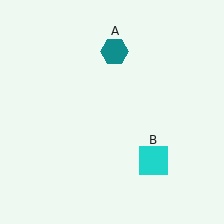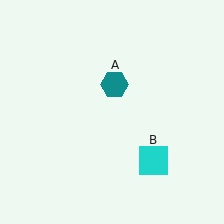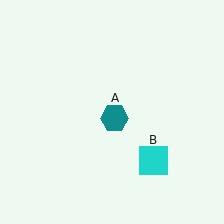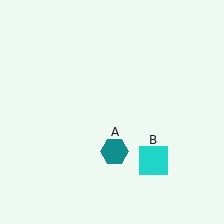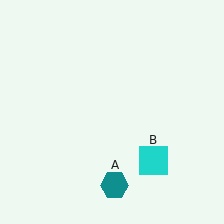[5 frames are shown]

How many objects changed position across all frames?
1 object changed position: teal hexagon (object A).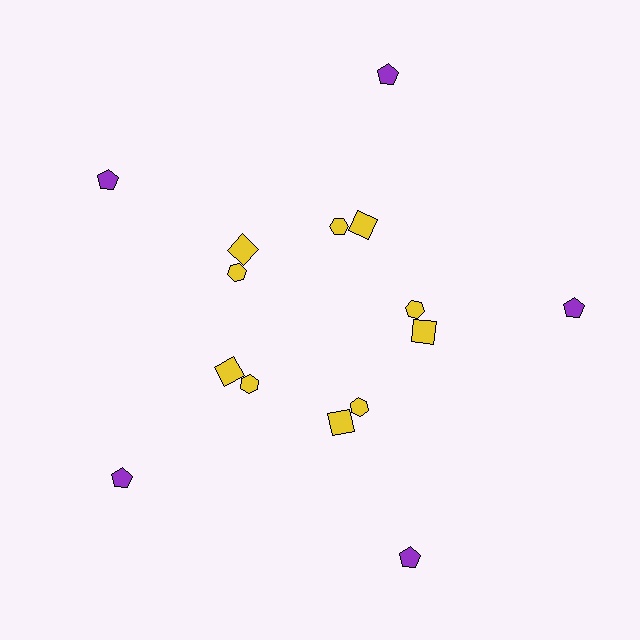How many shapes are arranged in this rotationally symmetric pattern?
There are 15 shapes, arranged in 5 groups of 3.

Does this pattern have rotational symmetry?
Yes, this pattern has 5-fold rotational symmetry. It looks the same after rotating 72 degrees around the center.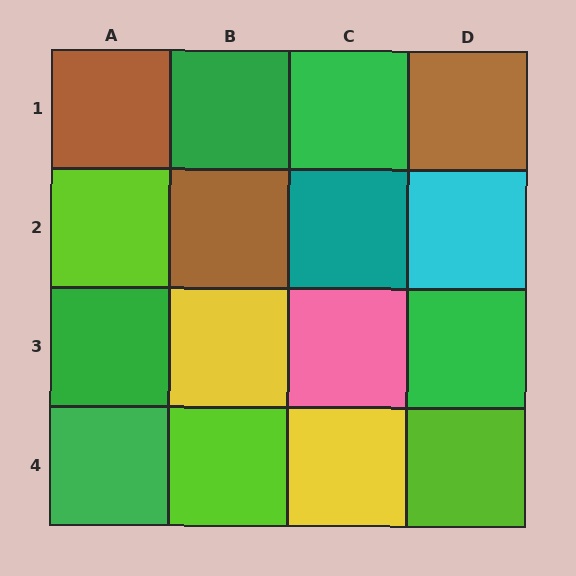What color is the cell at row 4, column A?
Green.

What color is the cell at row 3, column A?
Green.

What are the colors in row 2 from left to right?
Lime, brown, teal, cyan.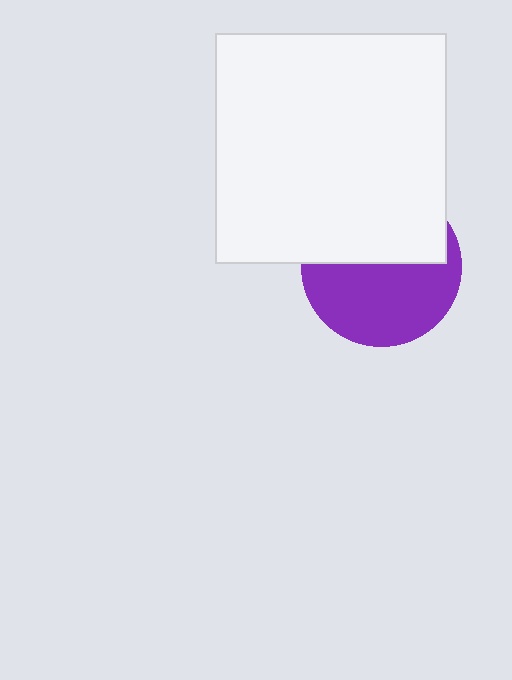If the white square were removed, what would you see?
You would see the complete purple circle.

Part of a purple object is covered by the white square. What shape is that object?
It is a circle.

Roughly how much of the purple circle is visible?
About half of it is visible (roughly 54%).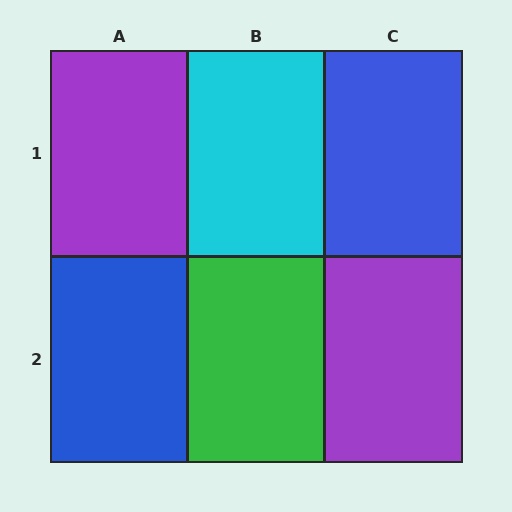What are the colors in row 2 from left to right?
Blue, green, purple.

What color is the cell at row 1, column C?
Blue.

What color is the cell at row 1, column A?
Purple.